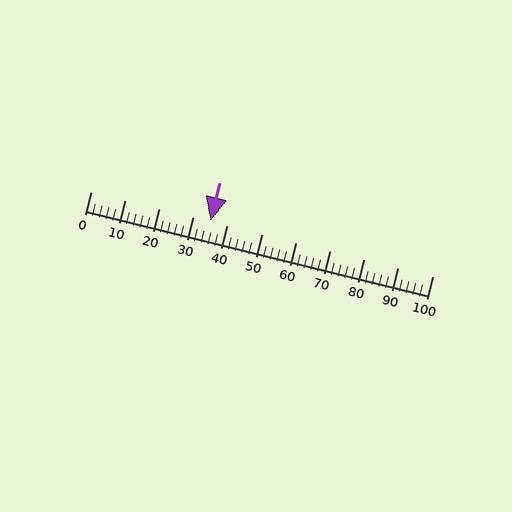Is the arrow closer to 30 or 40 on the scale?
The arrow is closer to 40.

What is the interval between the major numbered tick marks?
The major tick marks are spaced 10 units apart.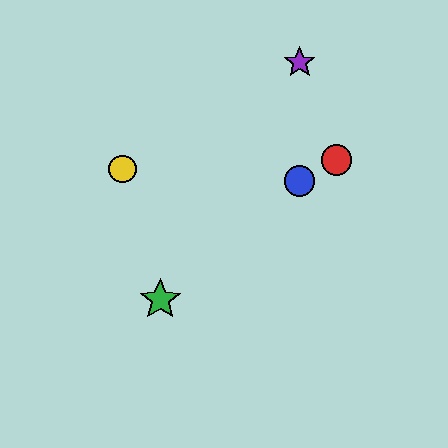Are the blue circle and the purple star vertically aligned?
Yes, both are at x≈300.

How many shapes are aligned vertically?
2 shapes (the blue circle, the purple star) are aligned vertically.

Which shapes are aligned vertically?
The blue circle, the purple star are aligned vertically.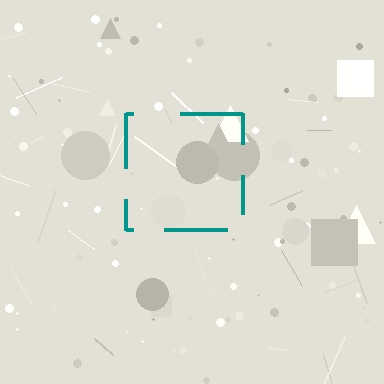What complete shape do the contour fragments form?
The contour fragments form a square.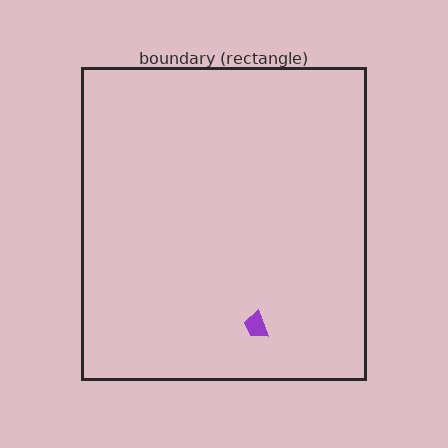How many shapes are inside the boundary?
1 inside, 0 outside.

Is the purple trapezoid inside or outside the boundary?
Inside.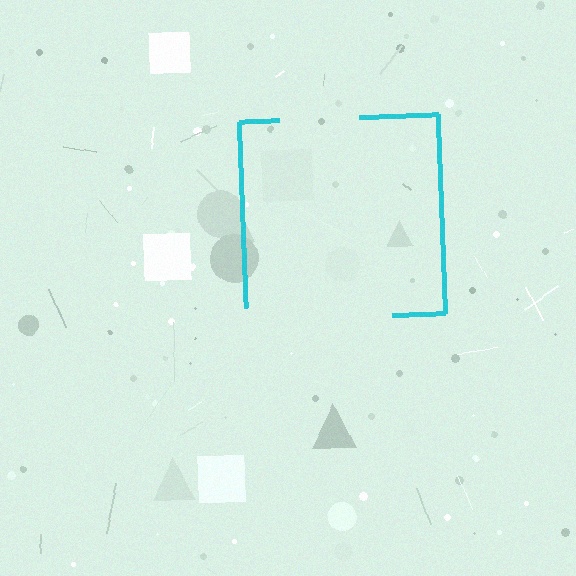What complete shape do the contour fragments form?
The contour fragments form a square.